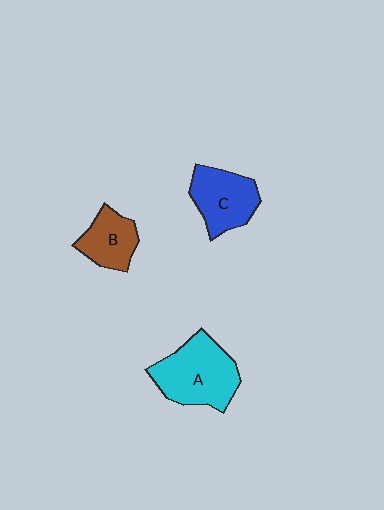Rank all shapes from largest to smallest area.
From largest to smallest: A (cyan), C (blue), B (brown).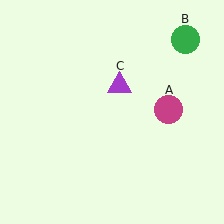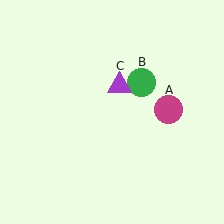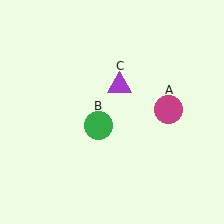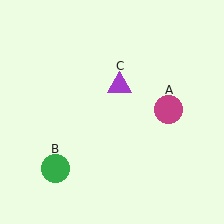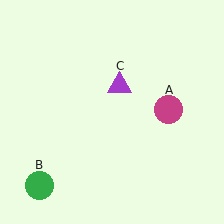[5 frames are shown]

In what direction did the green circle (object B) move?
The green circle (object B) moved down and to the left.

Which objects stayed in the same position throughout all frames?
Magenta circle (object A) and purple triangle (object C) remained stationary.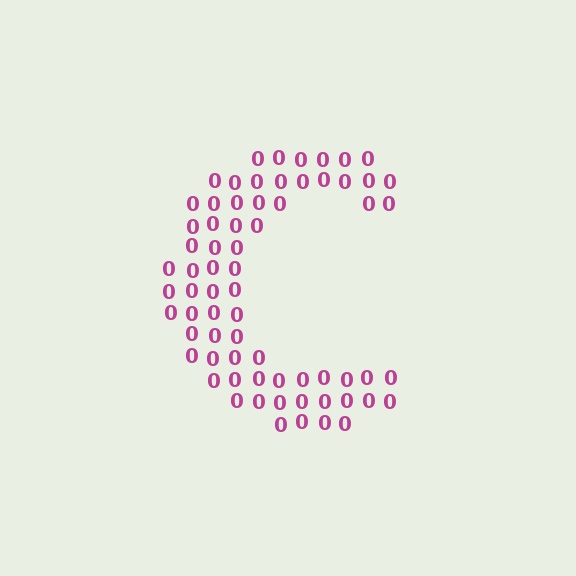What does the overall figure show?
The overall figure shows the letter C.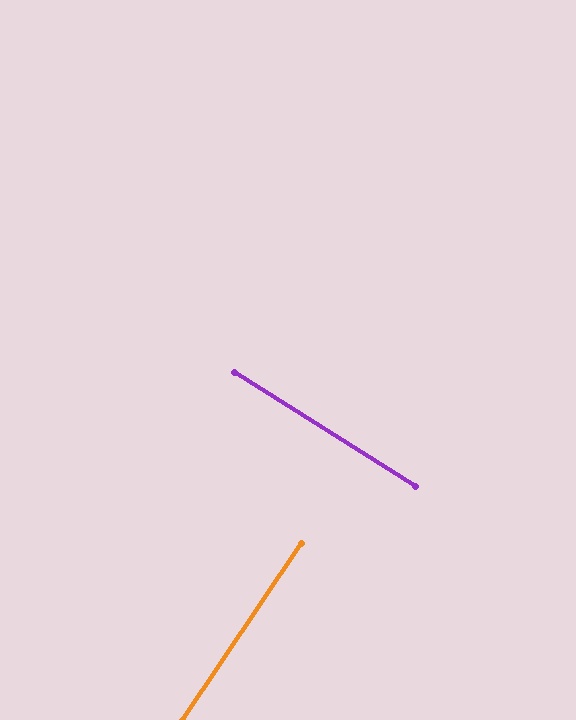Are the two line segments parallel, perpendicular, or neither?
Perpendicular — they meet at approximately 88°.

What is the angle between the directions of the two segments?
Approximately 88 degrees.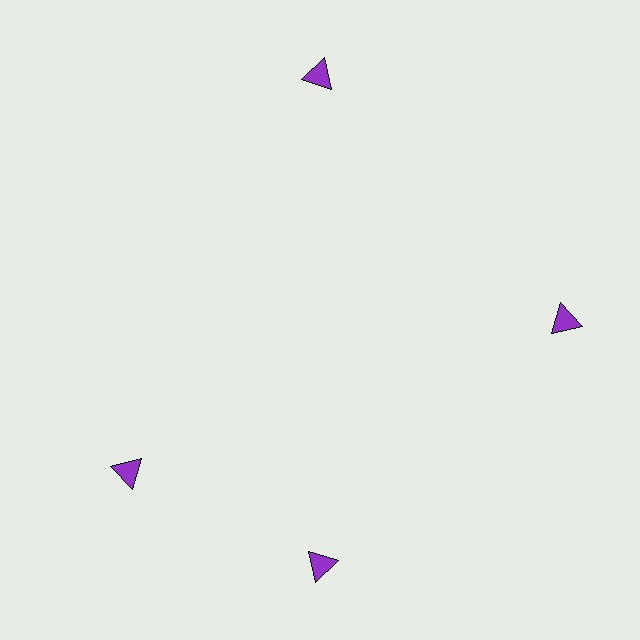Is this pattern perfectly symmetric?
No. The 4 purple triangles are arranged in a ring, but one element near the 9 o'clock position is rotated out of alignment along the ring, breaking the 4-fold rotational symmetry.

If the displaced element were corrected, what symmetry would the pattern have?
It would have 4-fold rotational symmetry — the pattern would map onto itself every 90 degrees.